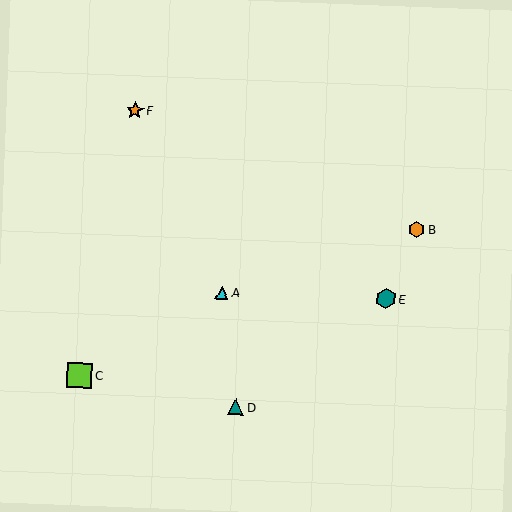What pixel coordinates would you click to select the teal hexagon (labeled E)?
Click at (386, 299) to select the teal hexagon E.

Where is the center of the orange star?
The center of the orange star is at (135, 110).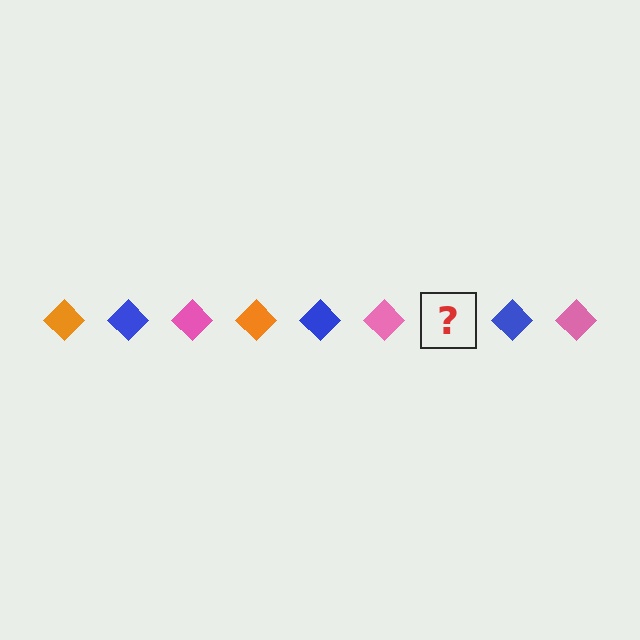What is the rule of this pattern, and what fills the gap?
The rule is that the pattern cycles through orange, blue, pink diamonds. The gap should be filled with an orange diamond.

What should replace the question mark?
The question mark should be replaced with an orange diamond.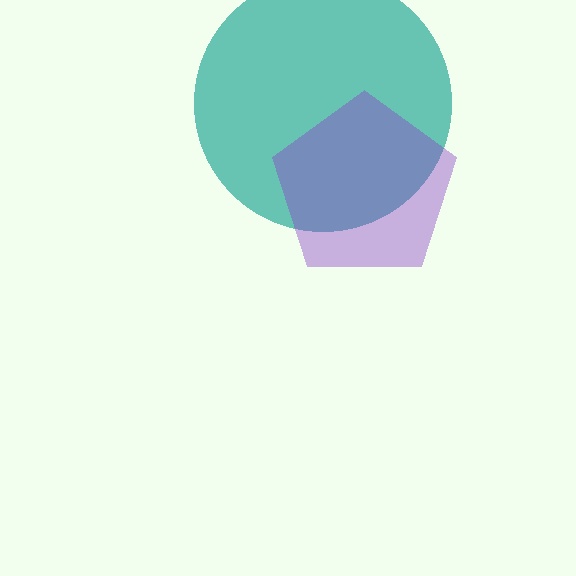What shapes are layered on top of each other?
The layered shapes are: a teal circle, a purple pentagon.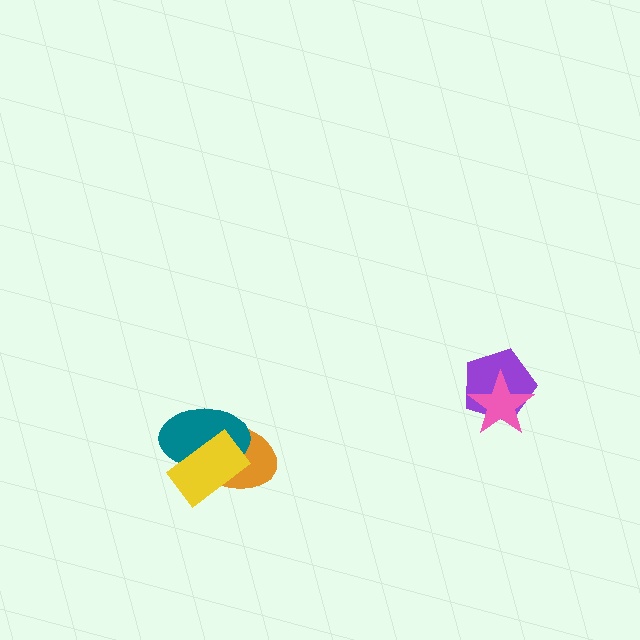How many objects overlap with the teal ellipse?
2 objects overlap with the teal ellipse.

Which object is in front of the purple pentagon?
The pink star is in front of the purple pentagon.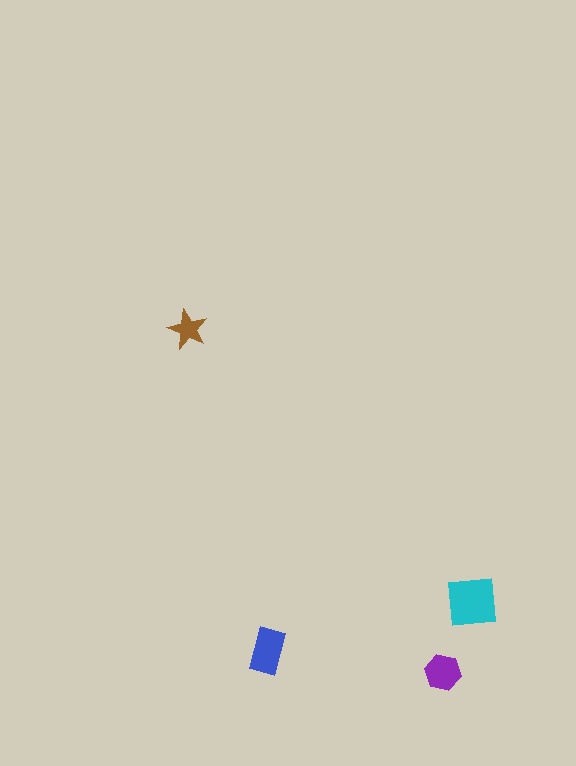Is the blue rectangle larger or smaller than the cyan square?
Smaller.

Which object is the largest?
The cyan square.